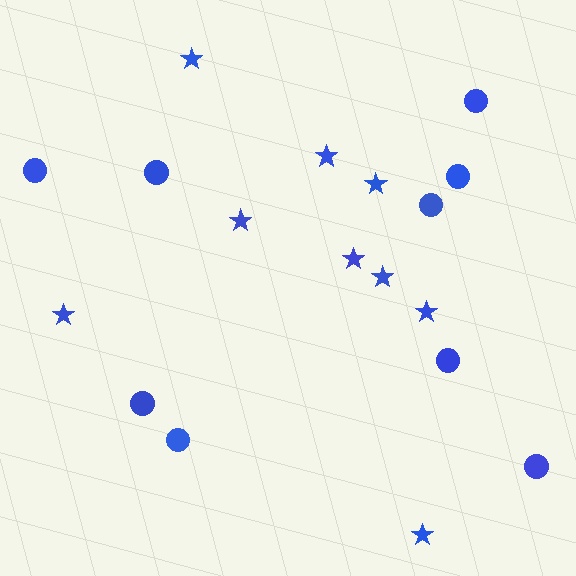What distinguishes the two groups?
There are 2 groups: one group of circles (9) and one group of stars (9).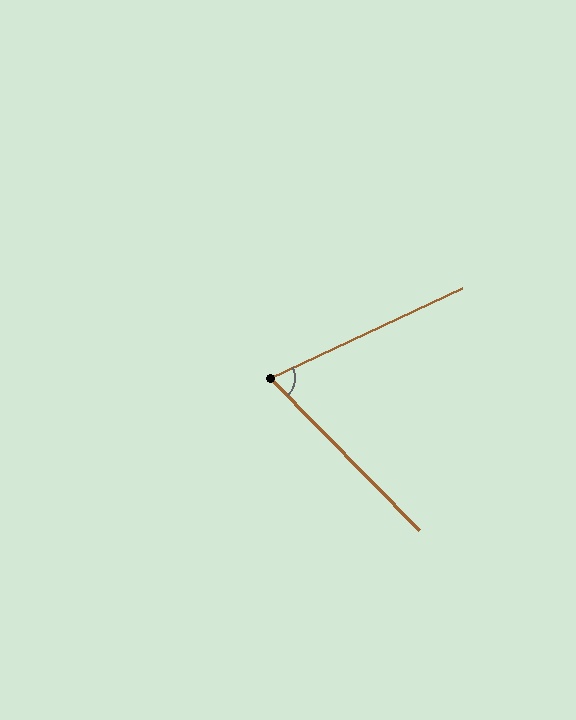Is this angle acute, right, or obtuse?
It is acute.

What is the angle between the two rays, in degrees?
Approximately 71 degrees.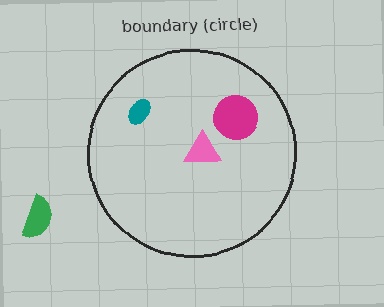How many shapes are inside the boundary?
3 inside, 1 outside.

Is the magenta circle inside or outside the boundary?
Inside.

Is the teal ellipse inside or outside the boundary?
Inside.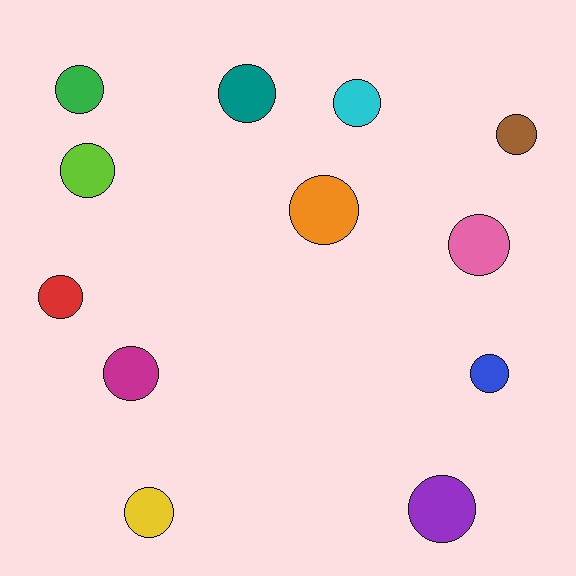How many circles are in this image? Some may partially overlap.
There are 12 circles.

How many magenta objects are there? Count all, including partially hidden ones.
There is 1 magenta object.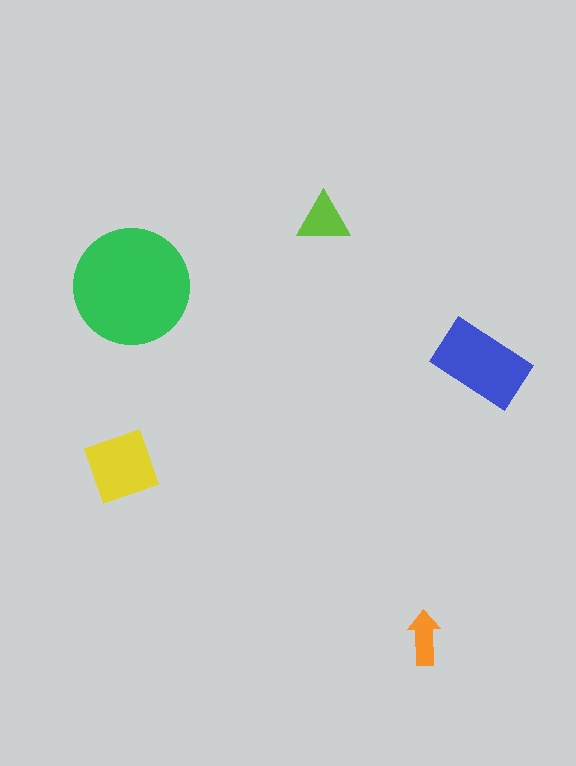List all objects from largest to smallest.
The green circle, the blue rectangle, the yellow square, the lime triangle, the orange arrow.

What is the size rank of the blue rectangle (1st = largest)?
2nd.